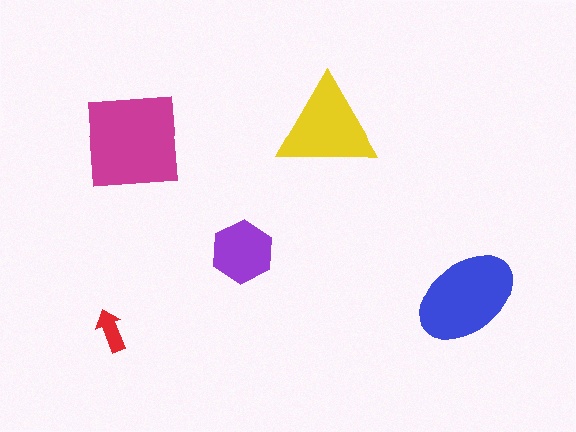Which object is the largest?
The magenta square.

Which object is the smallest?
The red arrow.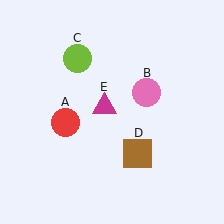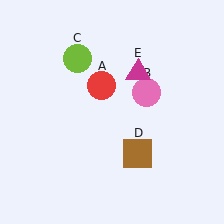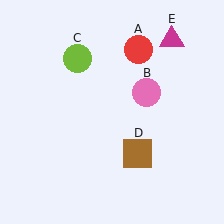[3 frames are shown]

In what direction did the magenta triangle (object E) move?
The magenta triangle (object E) moved up and to the right.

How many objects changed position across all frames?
2 objects changed position: red circle (object A), magenta triangle (object E).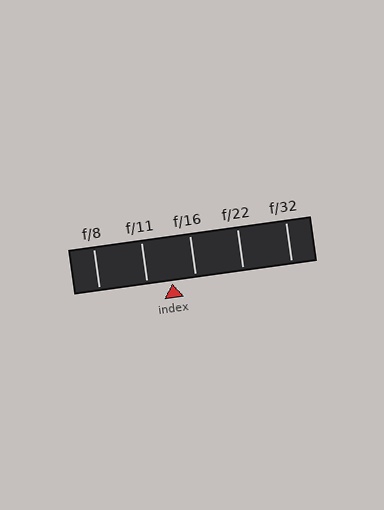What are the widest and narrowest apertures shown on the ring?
The widest aperture shown is f/8 and the narrowest is f/32.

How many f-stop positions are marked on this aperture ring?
There are 5 f-stop positions marked.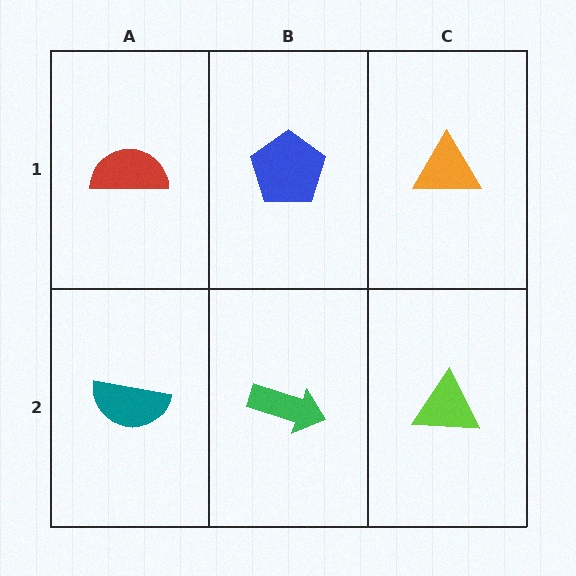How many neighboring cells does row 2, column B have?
3.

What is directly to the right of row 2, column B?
A lime triangle.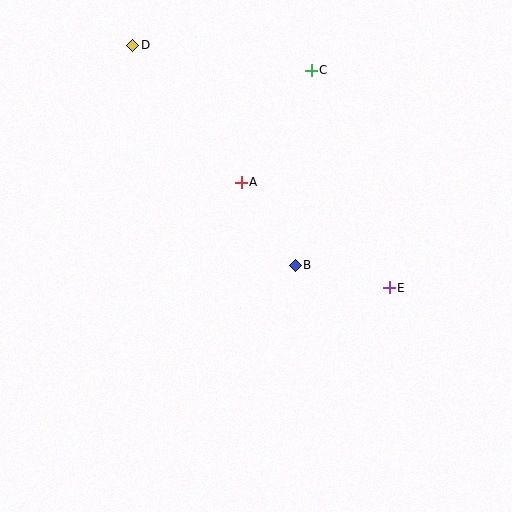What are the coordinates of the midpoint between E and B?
The midpoint between E and B is at (342, 277).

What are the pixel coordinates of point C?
Point C is at (311, 70).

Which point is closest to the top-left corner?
Point D is closest to the top-left corner.